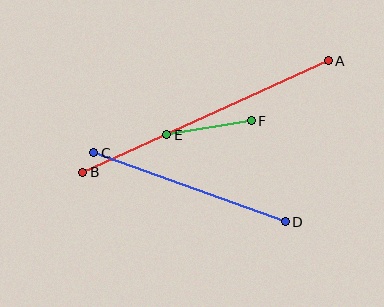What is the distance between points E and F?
The distance is approximately 86 pixels.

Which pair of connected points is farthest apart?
Points A and B are farthest apart.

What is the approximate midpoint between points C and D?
The midpoint is at approximately (189, 187) pixels.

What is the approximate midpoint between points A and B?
The midpoint is at approximately (205, 117) pixels.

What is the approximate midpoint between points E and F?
The midpoint is at approximately (209, 128) pixels.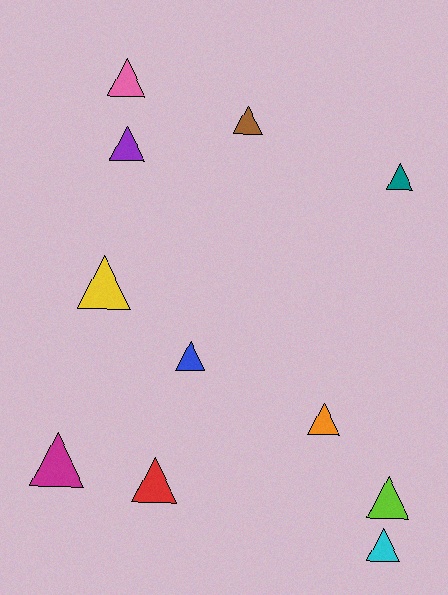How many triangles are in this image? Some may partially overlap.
There are 11 triangles.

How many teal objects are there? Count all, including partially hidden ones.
There is 1 teal object.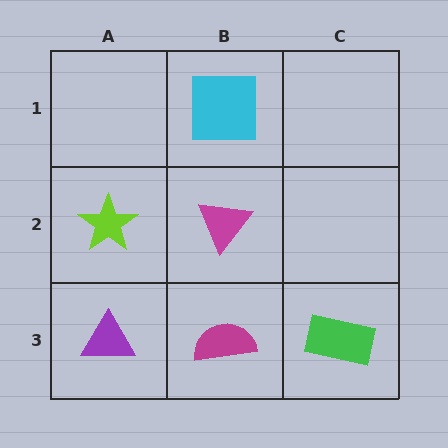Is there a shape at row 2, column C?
No, that cell is empty.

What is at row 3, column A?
A purple triangle.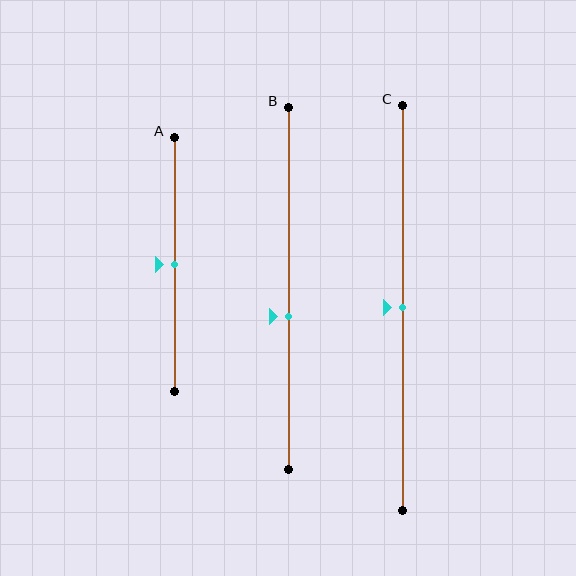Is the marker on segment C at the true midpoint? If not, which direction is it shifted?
Yes, the marker on segment C is at the true midpoint.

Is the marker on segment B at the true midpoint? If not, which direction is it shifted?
No, the marker on segment B is shifted downward by about 8% of the segment length.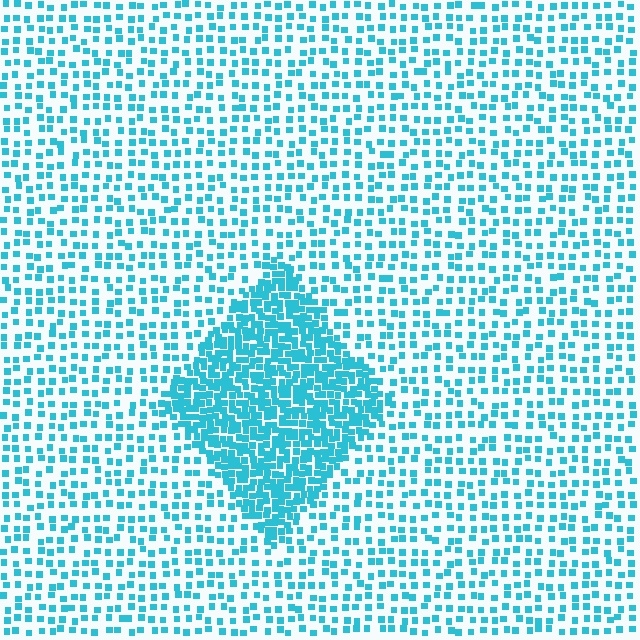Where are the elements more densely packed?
The elements are more densely packed inside the diamond boundary.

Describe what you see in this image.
The image contains small cyan elements arranged at two different densities. A diamond-shaped region is visible where the elements are more densely packed than the surrounding area.